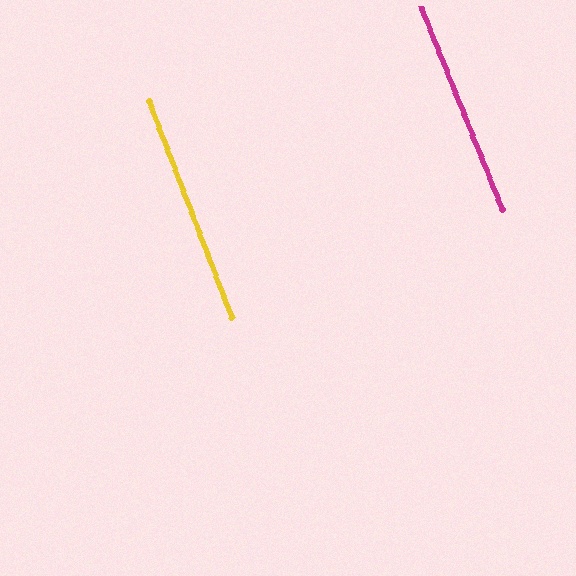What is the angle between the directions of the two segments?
Approximately 1 degree.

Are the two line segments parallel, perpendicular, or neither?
Parallel — their directions differ by only 0.9°.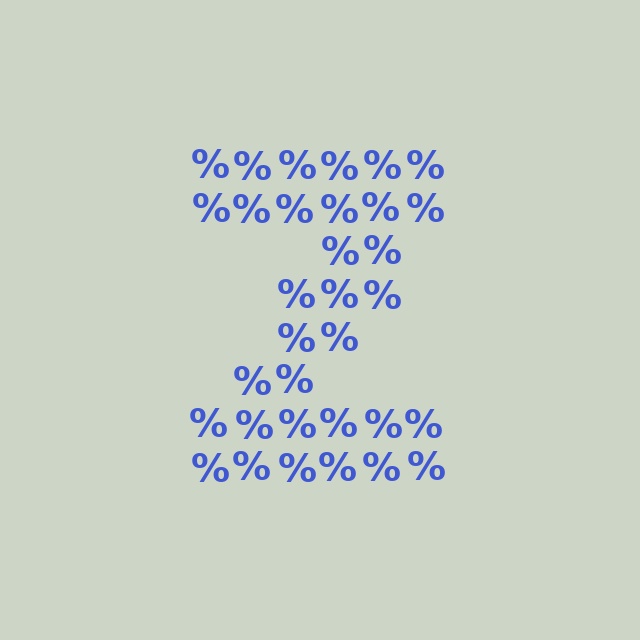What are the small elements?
The small elements are percent signs.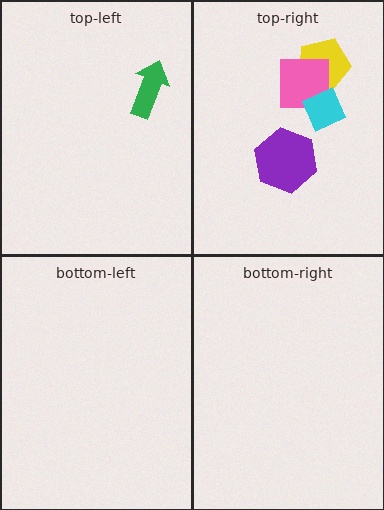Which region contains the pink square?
The top-right region.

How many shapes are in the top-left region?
1.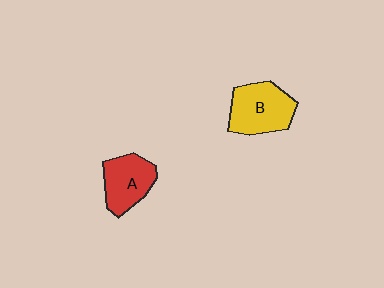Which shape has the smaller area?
Shape A (red).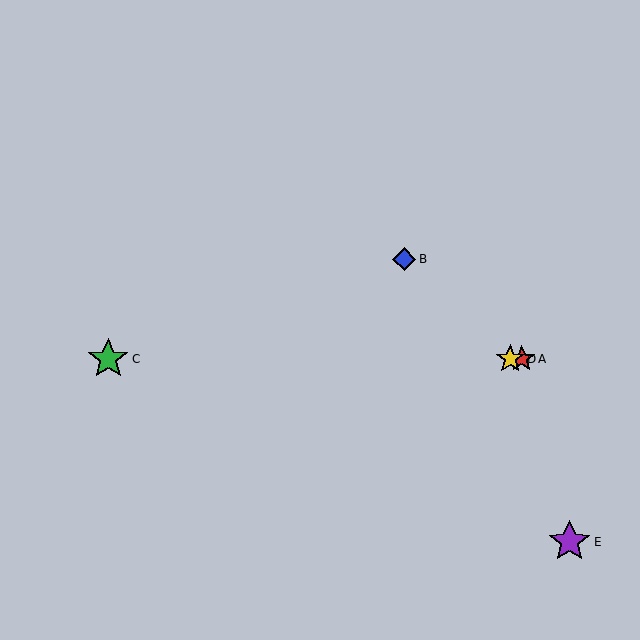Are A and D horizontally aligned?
Yes, both are at y≈359.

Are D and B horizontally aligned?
No, D is at y≈359 and B is at y≈259.